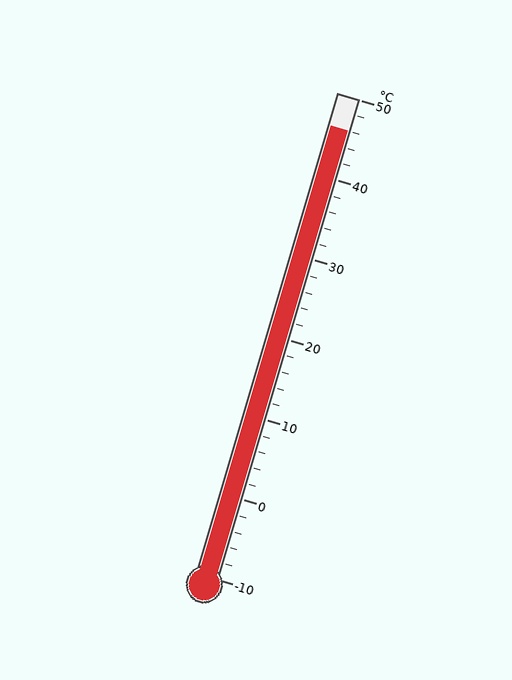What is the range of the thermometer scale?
The thermometer scale ranges from -10°C to 50°C.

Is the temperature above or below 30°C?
The temperature is above 30°C.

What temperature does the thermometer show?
The thermometer shows approximately 46°C.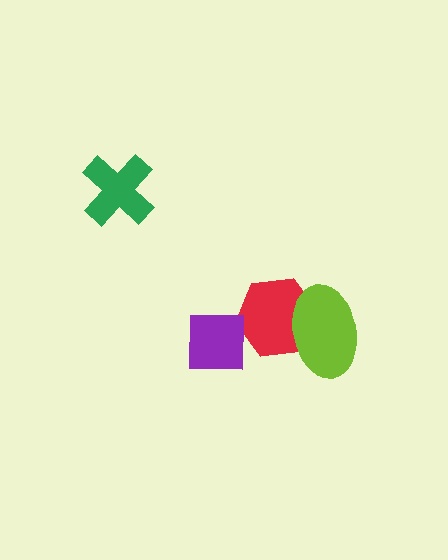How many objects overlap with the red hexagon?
1 object overlaps with the red hexagon.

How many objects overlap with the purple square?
0 objects overlap with the purple square.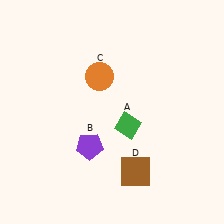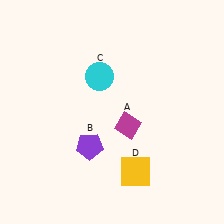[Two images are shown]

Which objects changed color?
A changed from green to magenta. C changed from orange to cyan. D changed from brown to yellow.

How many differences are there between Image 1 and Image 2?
There are 3 differences between the two images.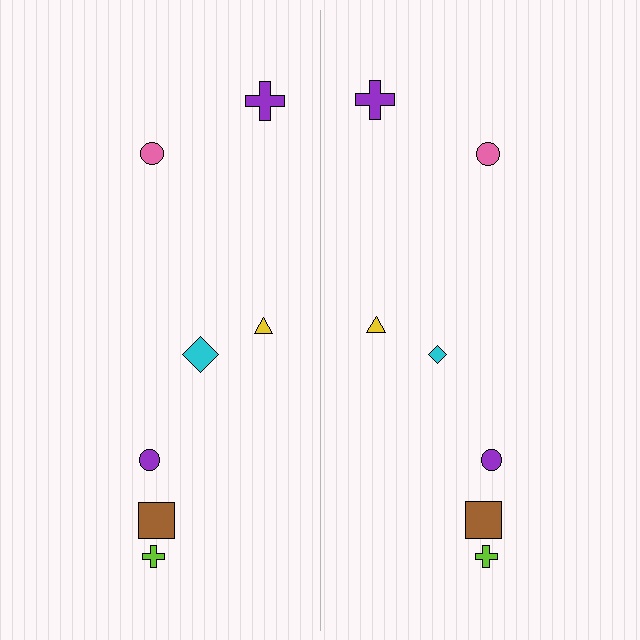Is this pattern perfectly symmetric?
No, the pattern is not perfectly symmetric. The cyan diamond on the right side has a different size than its mirror counterpart.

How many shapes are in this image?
There are 14 shapes in this image.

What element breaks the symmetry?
The cyan diamond on the right side has a different size than its mirror counterpart.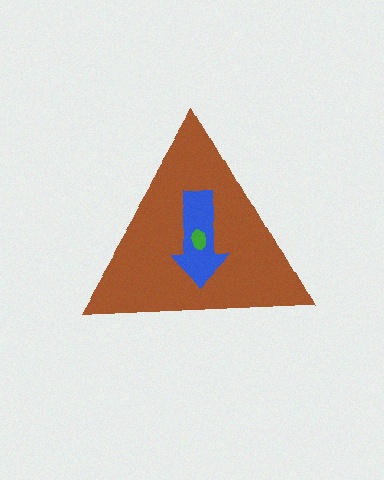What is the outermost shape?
The brown triangle.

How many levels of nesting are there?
3.